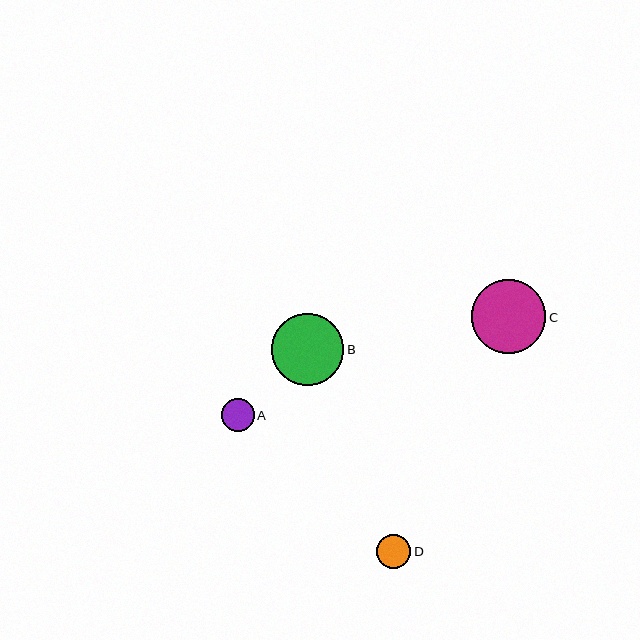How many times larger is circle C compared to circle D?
Circle C is approximately 2.2 times the size of circle D.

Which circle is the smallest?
Circle A is the smallest with a size of approximately 33 pixels.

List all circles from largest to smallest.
From largest to smallest: C, B, D, A.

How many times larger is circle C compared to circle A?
Circle C is approximately 2.3 times the size of circle A.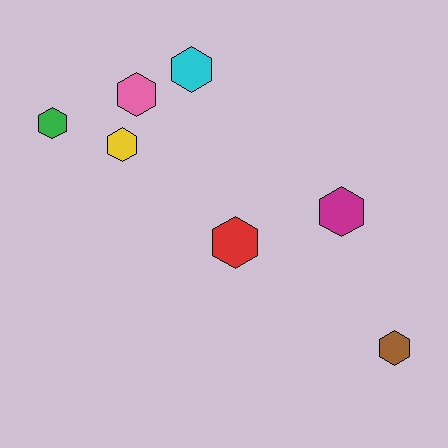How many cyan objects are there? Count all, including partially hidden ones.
There is 1 cyan object.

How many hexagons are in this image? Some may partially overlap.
There are 7 hexagons.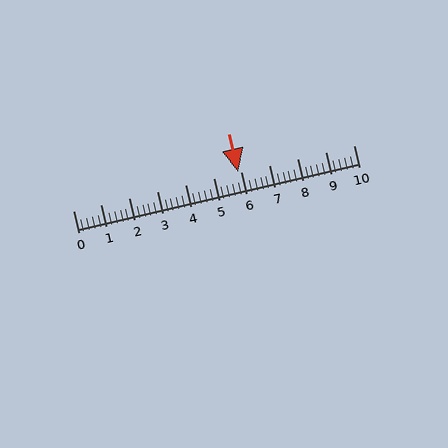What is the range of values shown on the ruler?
The ruler shows values from 0 to 10.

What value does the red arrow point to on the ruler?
The red arrow points to approximately 5.9.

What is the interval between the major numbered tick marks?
The major tick marks are spaced 1 units apart.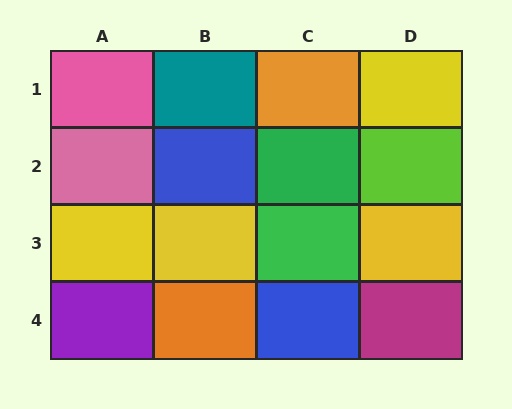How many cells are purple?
1 cell is purple.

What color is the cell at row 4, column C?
Blue.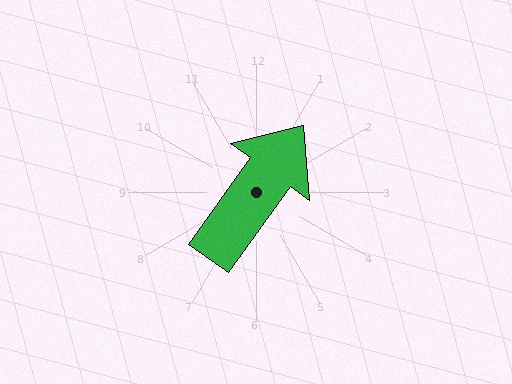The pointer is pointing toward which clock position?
Roughly 1 o'clock.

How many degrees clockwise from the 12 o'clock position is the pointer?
Approximately 36 degrees.